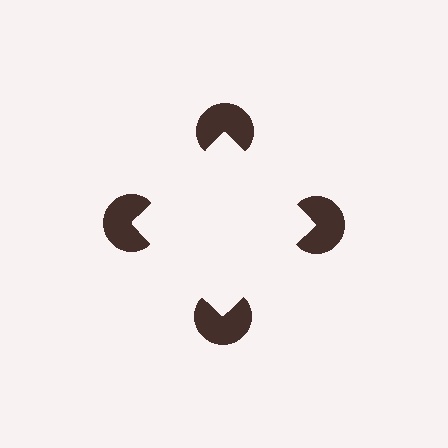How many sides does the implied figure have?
4 sides.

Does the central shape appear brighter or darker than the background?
It typically appears slightly brighter than the background, even though no actual brightness change is drawn.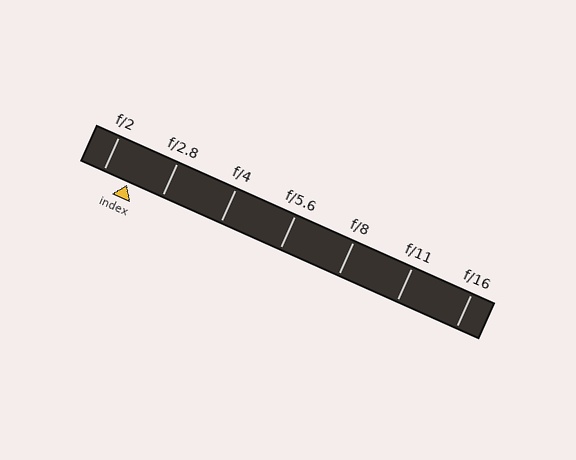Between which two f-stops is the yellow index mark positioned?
The index mark is between f/2 and f/2.8.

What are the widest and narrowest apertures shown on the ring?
The widest aperture shown is f/2 and the narrowest is f/16.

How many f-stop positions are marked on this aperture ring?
There are 7 f-stop positions marked.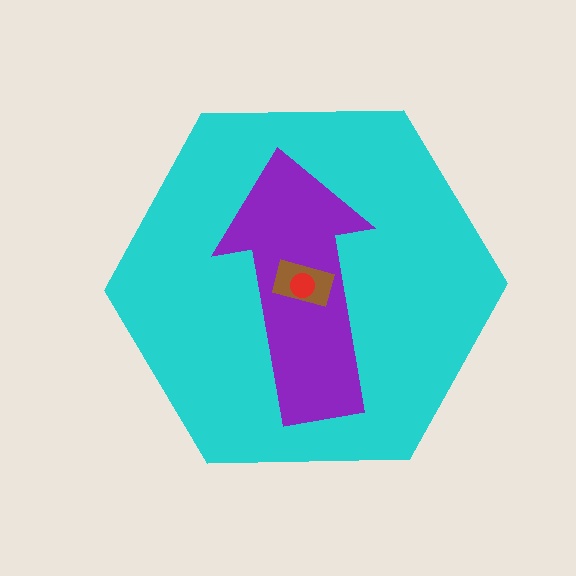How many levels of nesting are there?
4.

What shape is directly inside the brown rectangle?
The red circle.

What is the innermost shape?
The red circle.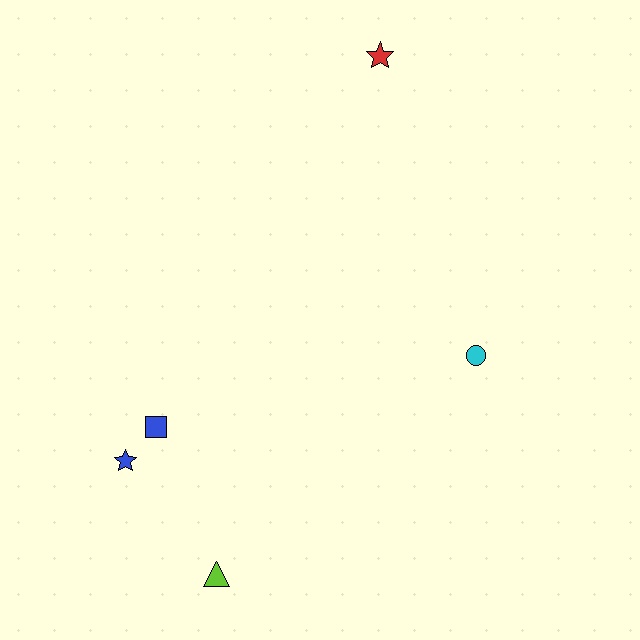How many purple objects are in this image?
There are no purple objects.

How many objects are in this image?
There are 5 objects.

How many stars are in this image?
There are 2 stars.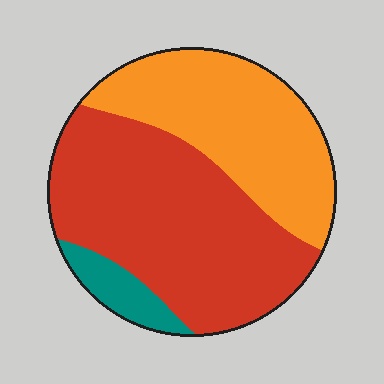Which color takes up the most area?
Red, at roughly 55%.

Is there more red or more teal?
Red.